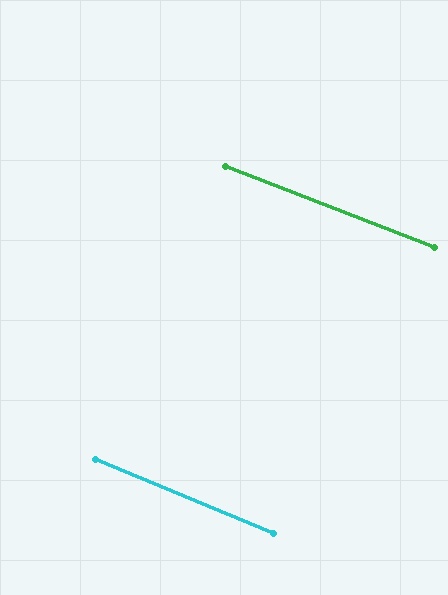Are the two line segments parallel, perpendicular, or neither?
Parallel — their directions differ by only 1.7°.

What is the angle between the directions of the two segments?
Approximately 2 degrees.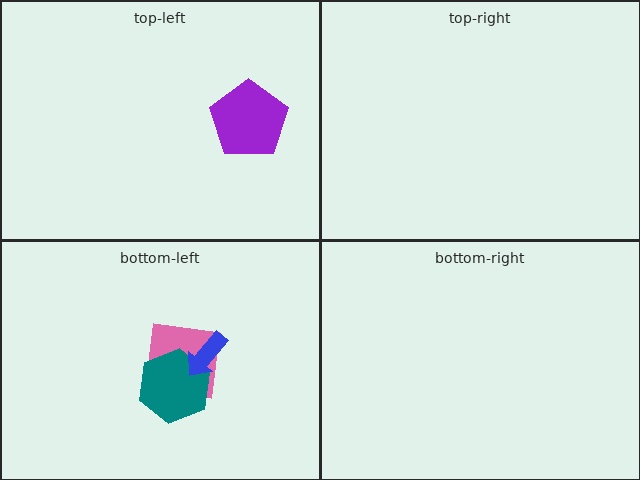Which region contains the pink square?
The bottom-left region.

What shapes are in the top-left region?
The purple pentagon.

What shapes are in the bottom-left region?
The pink square, the teal hexagon, the blue arrow.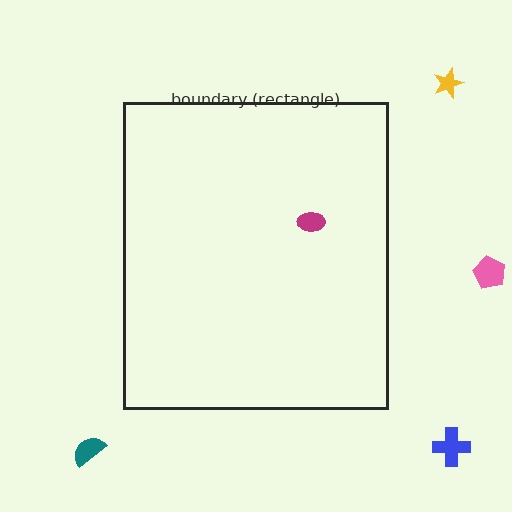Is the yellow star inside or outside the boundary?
Outside.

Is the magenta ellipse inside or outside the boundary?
Inside.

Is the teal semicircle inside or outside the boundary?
Outside.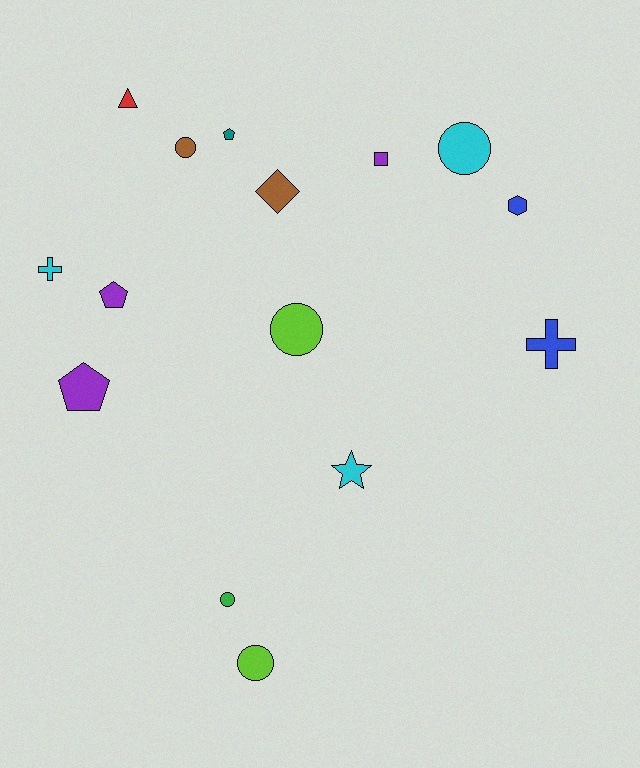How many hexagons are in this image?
There is 1 hexagon.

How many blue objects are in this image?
There are 2 blue objects.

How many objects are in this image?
There are 15 objects.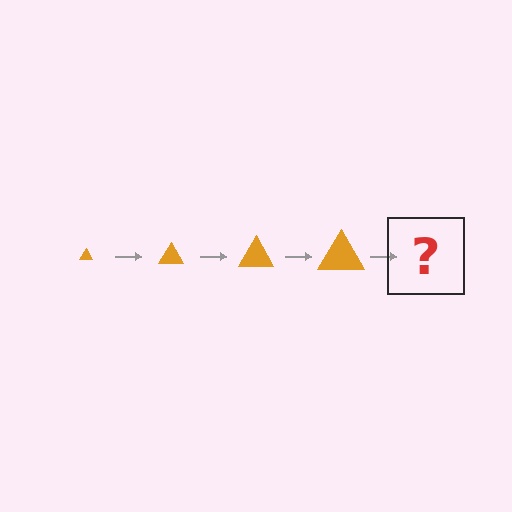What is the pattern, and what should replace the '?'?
The pattern is that the triangle gets progressively larger each step. The '?' should be an orange triangle, larger than the previous one.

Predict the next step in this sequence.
The next step is an orange triangle, larger than the previous one.